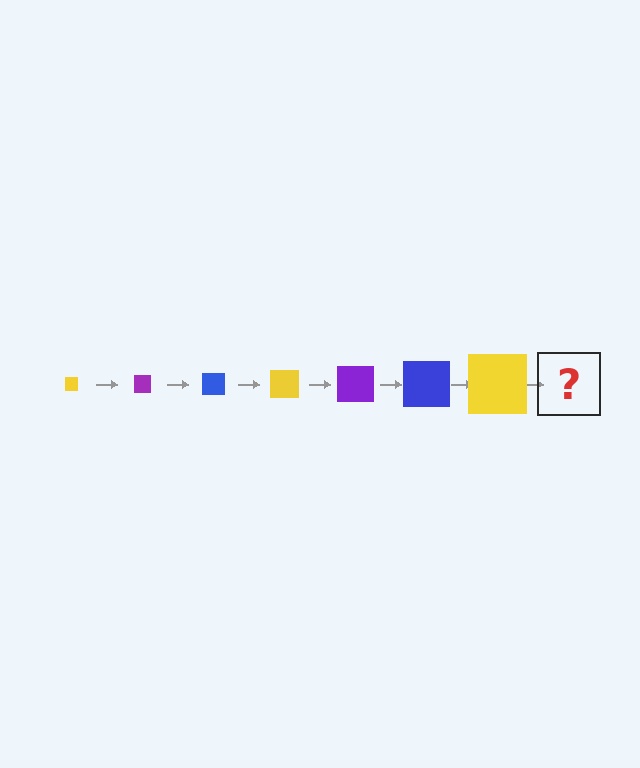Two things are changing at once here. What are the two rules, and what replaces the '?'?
The two rules are that the square grows larger each step and the color cycles through yellow, purple, and blue. The '?' should be a purple square, larger than the previous one.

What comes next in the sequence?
The next element should be a purple square, larger than the previous one.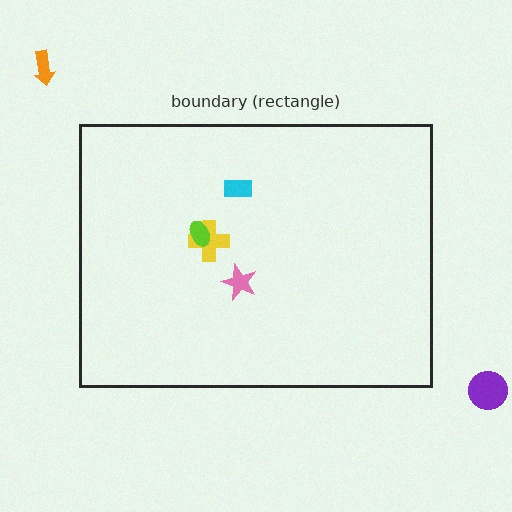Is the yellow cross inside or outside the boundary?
Inside.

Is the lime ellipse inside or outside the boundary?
Inside.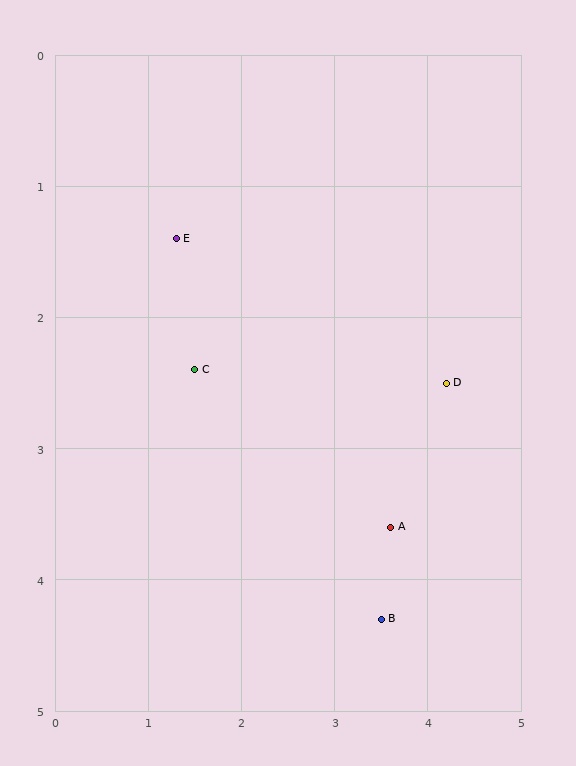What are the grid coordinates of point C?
Point C is at approximately (1.5, 2.4).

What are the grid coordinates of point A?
Point A is at approximately (3.6, 3.6).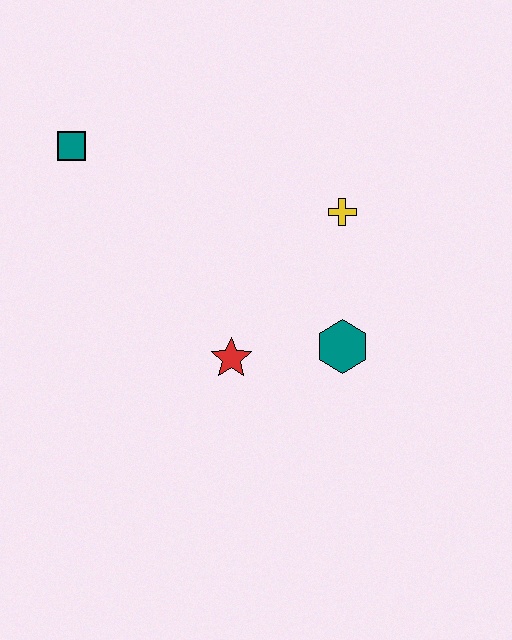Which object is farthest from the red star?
The teal square is farthest from the red star.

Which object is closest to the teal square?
The red star is closest to the teal square.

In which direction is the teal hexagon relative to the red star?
The teal hexagon is to the right of the red star.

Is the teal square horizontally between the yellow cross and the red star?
No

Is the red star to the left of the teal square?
No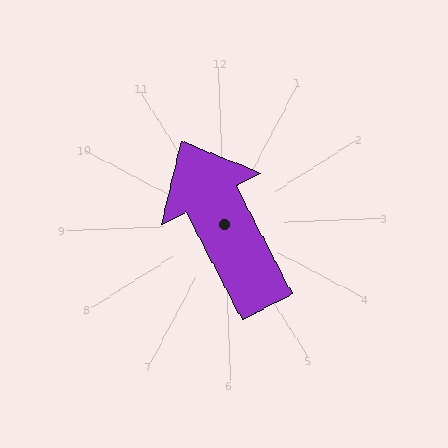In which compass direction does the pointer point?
Northwest.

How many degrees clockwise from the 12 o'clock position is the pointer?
Approximately 335 degrees.